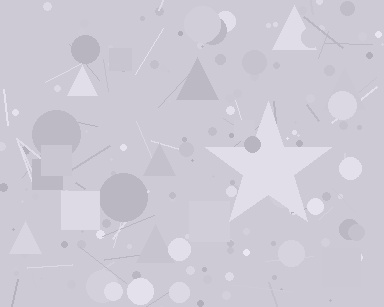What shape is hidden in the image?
A star is hidden in the image.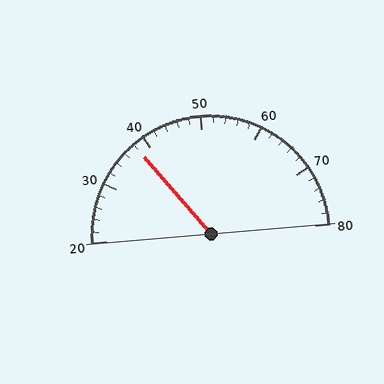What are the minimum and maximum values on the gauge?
The gauge ranges from 20 to 80.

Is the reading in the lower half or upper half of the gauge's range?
The reading is in the lower half of the range (20 to 80).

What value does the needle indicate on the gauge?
The needle indicates approximately 38.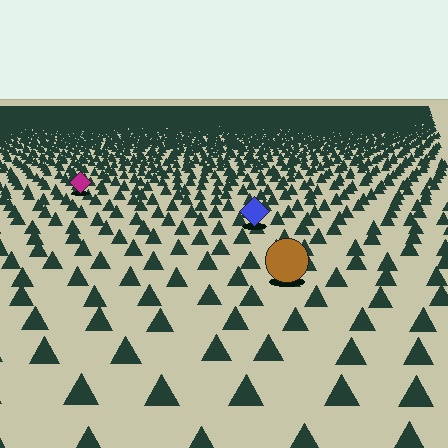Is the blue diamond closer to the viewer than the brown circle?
No. The brown circle is closer — you can tell from the texture gradient: the ground texture is coarser near it.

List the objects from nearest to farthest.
From nearest to farthest: the brown circle, the blue diamond, the magenta diamond.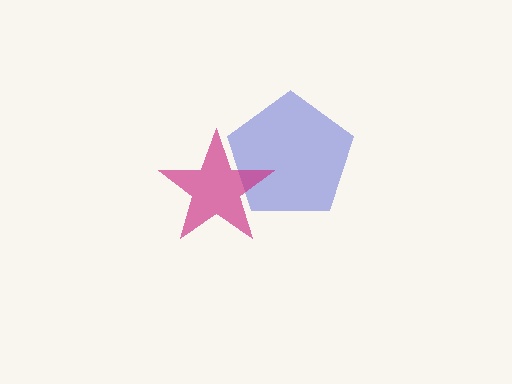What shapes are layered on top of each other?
The layered shapes are: a blue pentagon, a magenta star.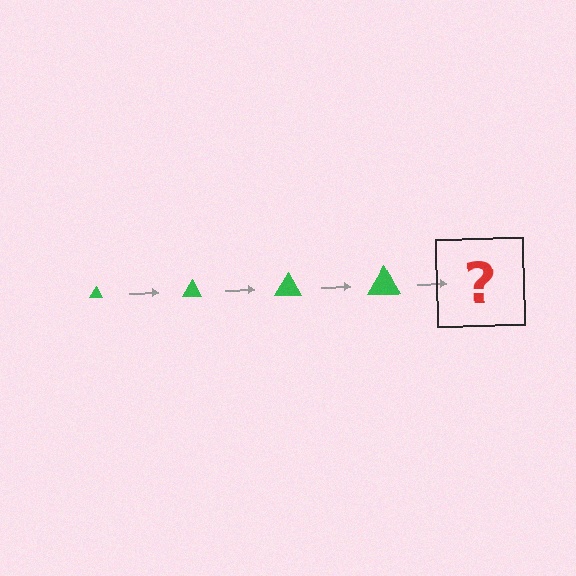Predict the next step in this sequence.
The next step is a green triangle, larger than the previous one.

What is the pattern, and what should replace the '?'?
The pattern is that the triangle gets progressively larger each step. The '?' should be a green triangle, larger than the previous one.